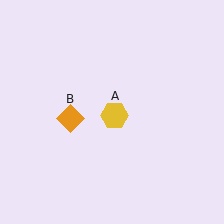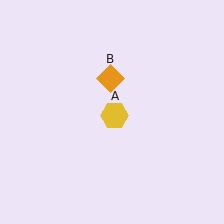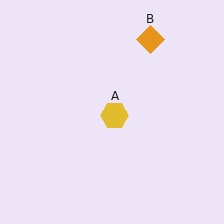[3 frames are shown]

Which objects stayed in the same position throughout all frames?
Yellow hexagon (object A) remained stationary.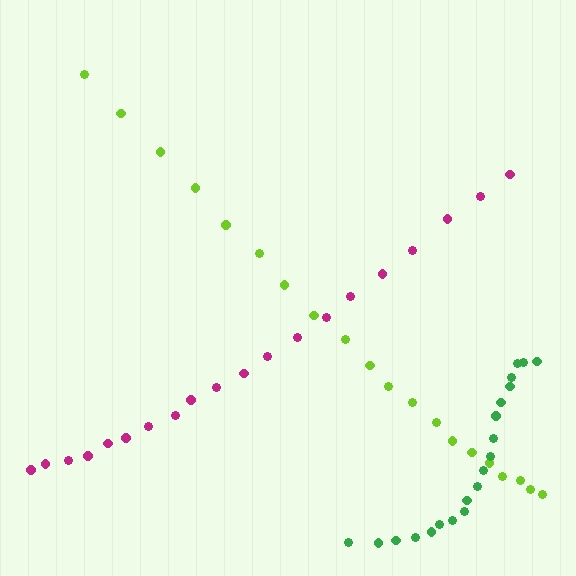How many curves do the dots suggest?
There are 3 distinct paths.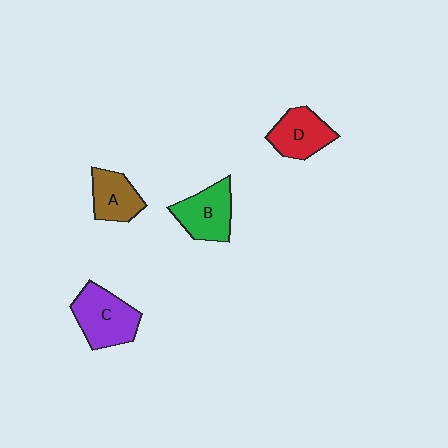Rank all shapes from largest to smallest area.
From largest to smallest: C (purple), B (green), D (red), A (brown).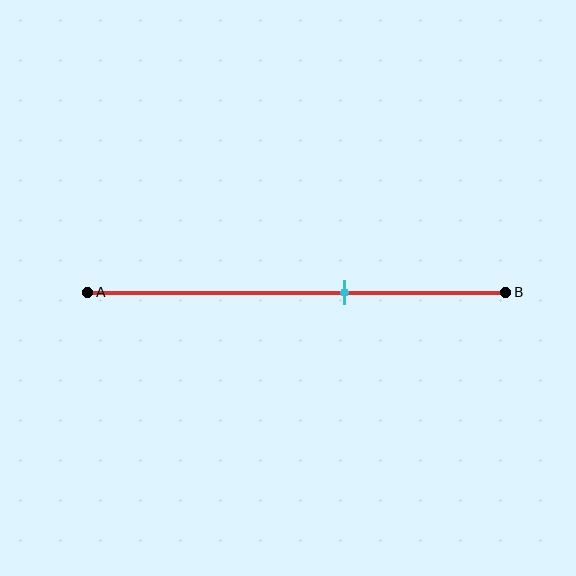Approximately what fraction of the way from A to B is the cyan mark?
The cyan mark is approximately 60% of the way from A to B.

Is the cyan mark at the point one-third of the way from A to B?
No, the mark is at about 60% from A, not at the 33% one-third point.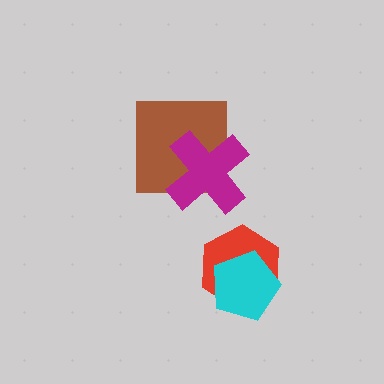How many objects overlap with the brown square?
1 object overlaps with the brown square.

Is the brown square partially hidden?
Yes, it is partially covered by another shape.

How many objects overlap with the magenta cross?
1 object overlaps with the magenta cross.